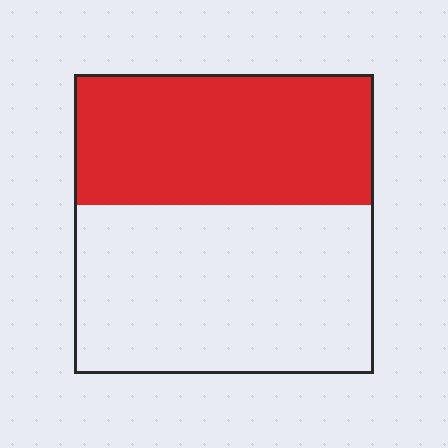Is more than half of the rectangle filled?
No.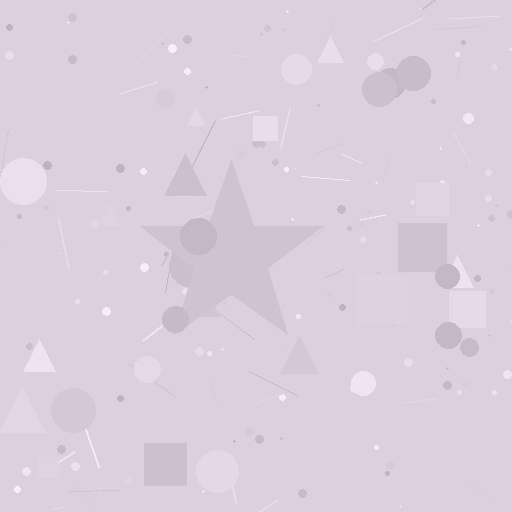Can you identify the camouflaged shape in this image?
The camouflaged shape is a star.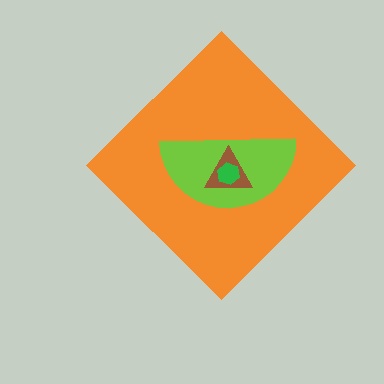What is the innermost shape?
The green hexagon.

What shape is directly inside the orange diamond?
The lime semicircle.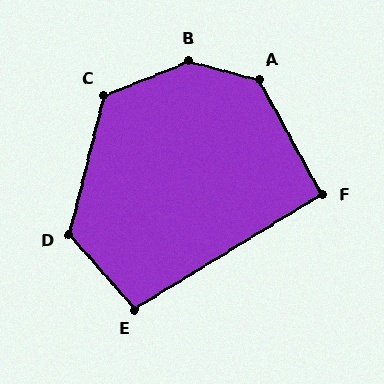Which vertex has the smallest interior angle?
F, at approximately 92 degrees.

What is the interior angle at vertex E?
Approximately 100 degrees (obtuse).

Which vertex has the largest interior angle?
B, at approximately 143 degrees.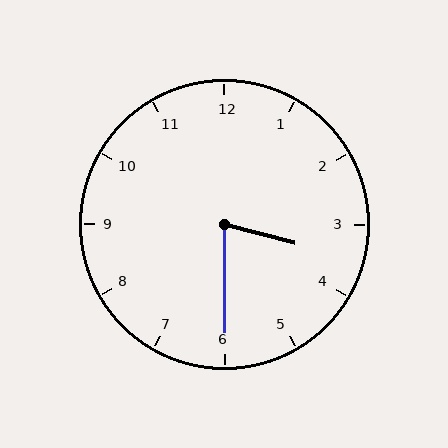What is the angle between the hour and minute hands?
Approximately 75 degrees.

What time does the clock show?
3:30.